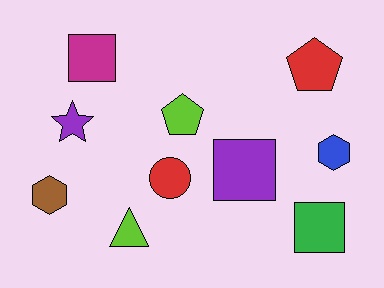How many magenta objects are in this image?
There is 1 magenta object.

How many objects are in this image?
There are 10 objects.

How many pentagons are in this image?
There are 2 pentagons.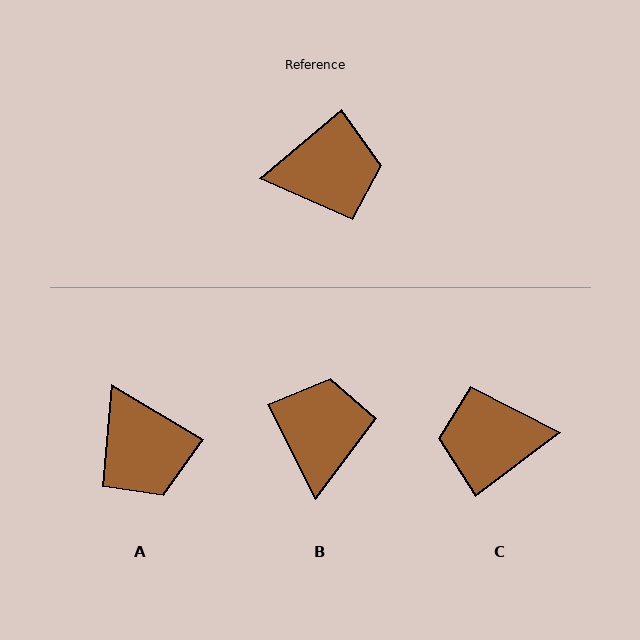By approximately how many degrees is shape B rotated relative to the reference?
Approximately 77 degrees counter-clockwise.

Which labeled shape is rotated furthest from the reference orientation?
C, about 177 degrees away.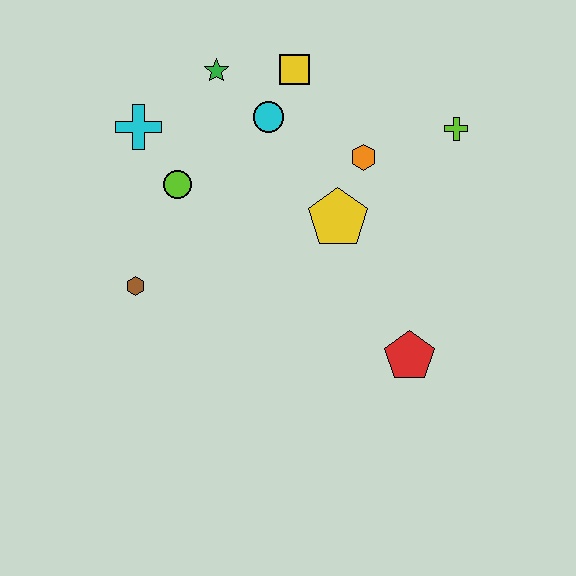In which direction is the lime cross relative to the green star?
The lime cross is to the right of the green star.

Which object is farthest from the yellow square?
The red pentagon is farthest from the yellow square.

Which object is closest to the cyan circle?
The yellow square is closest to the cyan circle.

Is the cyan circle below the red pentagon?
No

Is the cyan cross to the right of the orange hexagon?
No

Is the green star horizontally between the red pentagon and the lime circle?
Yes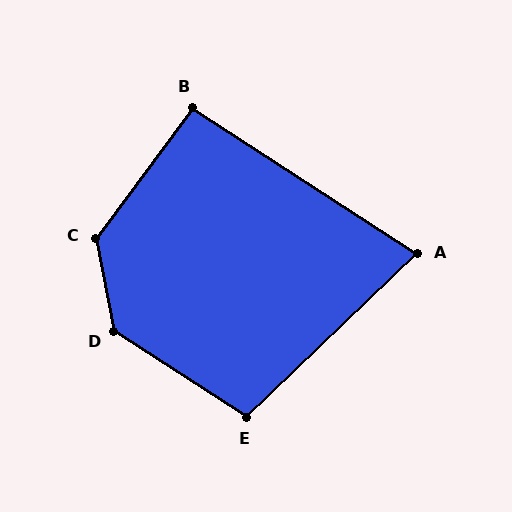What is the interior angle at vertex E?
Approximately 104 degrees (obtuse).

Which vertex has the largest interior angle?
D, at approximately 134 degrees.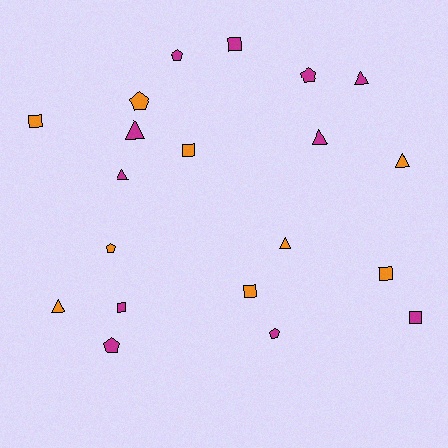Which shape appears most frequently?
Triangle, with 7 objects.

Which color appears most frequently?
Magenta, with 11 objects.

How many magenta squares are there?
There are 3 magenta squares.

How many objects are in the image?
There are 20 objects.